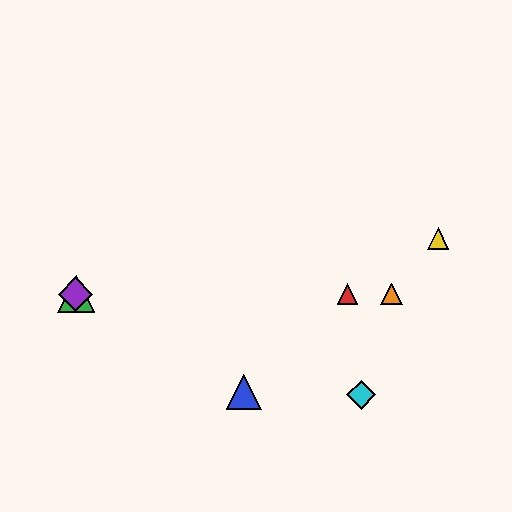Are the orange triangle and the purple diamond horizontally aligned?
Yes, both are at y≈294.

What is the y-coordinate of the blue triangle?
The blue triangle is at y≈392.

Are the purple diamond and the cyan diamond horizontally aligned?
No, the purple diamond is at y≈294 and the cyan diamond is at y≈395.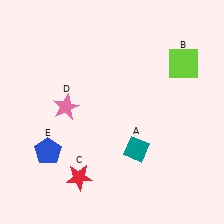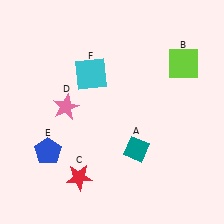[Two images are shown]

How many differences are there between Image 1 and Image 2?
There is 1 difference between the two images.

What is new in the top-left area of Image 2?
A cyan square (F) was added in the top-left area of Image 2.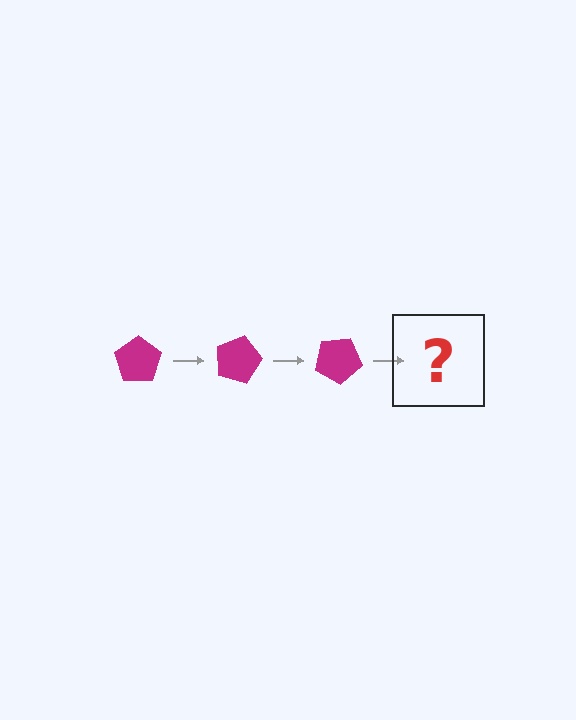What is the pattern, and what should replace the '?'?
The pattern is that the pentagon rotates 15 degrees each step. The '?' should be a magenta pentagon rotated 45 degrees.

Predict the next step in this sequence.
The next step is a magenta pentagon rotated 45 degrees.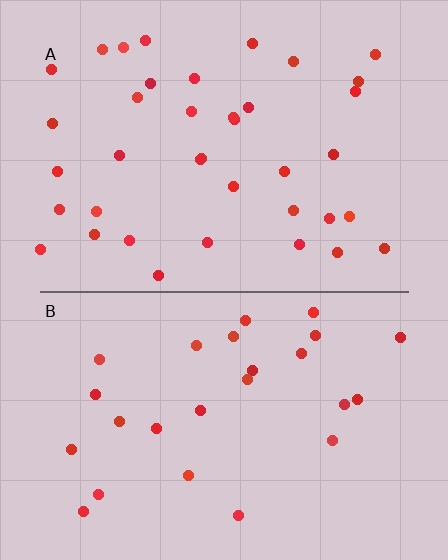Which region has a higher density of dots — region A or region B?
A (the top).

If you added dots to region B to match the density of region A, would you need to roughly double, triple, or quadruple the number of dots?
Approximately double.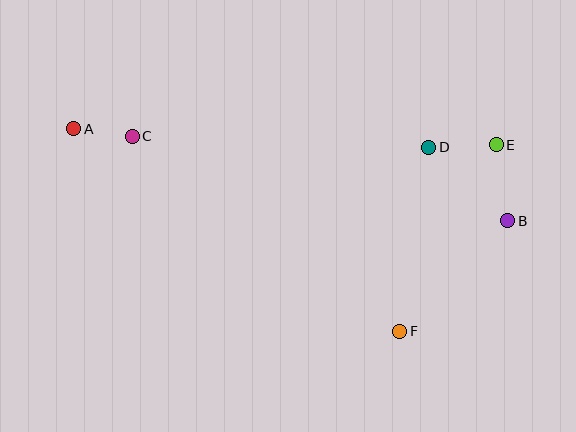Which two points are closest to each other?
Points A and C are closest to each other.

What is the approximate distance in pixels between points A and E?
The distance between A and E is approximately 423 pixels.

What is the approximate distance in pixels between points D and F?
The distance between D and F is approximately 187 pixels.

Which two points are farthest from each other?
Points A and B are farthest from each other.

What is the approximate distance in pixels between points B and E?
The distance between B and E is approximately 77 pixels.